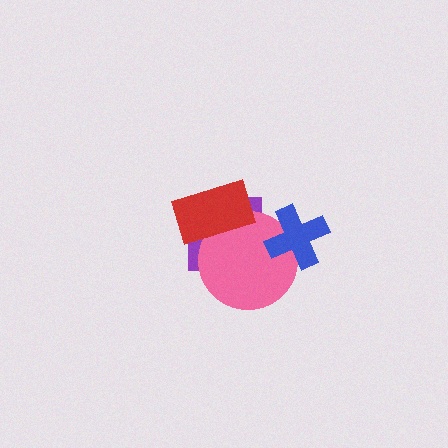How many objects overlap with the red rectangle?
2 objects overlap with the red rectangle.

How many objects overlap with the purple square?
2 objects overlap with the purple square.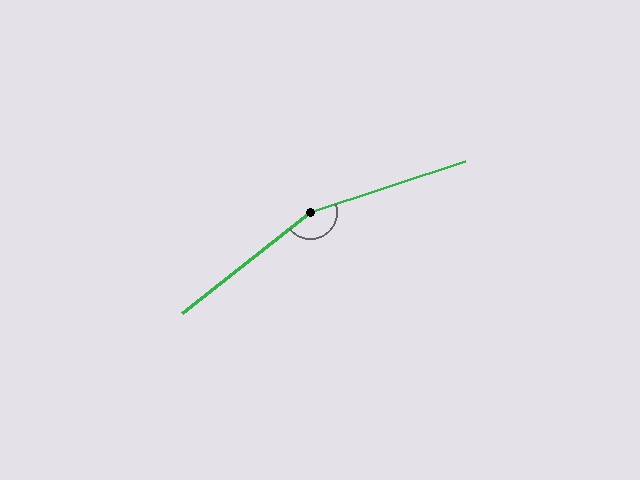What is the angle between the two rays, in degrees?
Approximately 160 degrees.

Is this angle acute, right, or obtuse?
It is obtuse.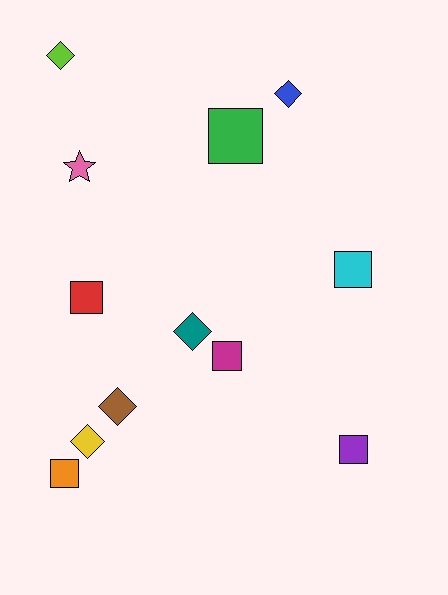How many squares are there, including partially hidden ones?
There are 6 squares.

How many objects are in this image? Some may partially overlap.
There are 12 objects.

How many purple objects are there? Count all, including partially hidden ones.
There is 1 purple object.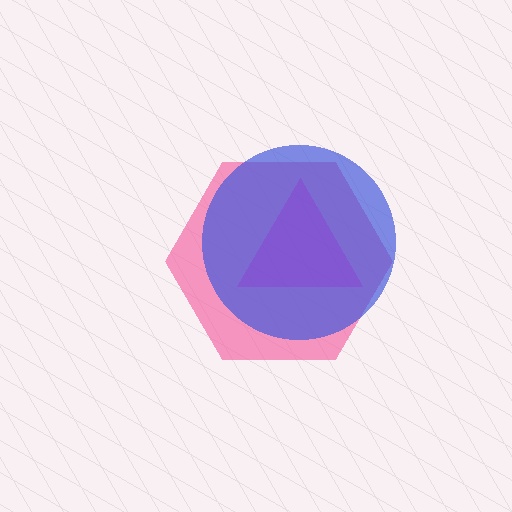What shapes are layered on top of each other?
The layered shapes are: a pink hexagon, a blue circle, a purple triangle.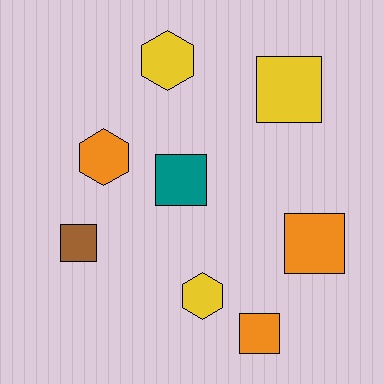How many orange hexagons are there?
There is 1 orange hexagon.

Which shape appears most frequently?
Square, with 5 objects.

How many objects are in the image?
There are 8 objects.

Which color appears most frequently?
Yellow, with 3 objects.